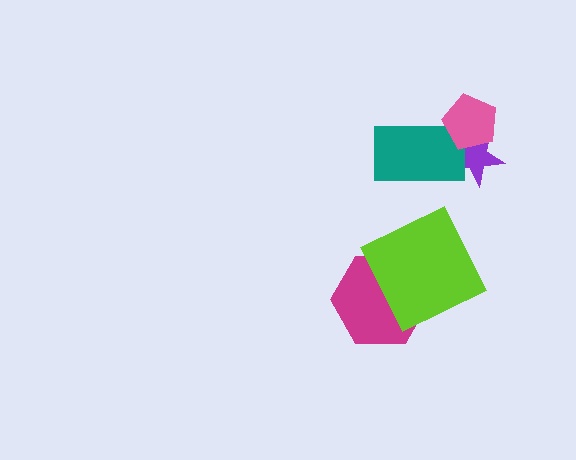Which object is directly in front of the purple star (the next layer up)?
The teal rectangle is directly in front of the purple star.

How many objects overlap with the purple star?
2 objects overlap with the purple star.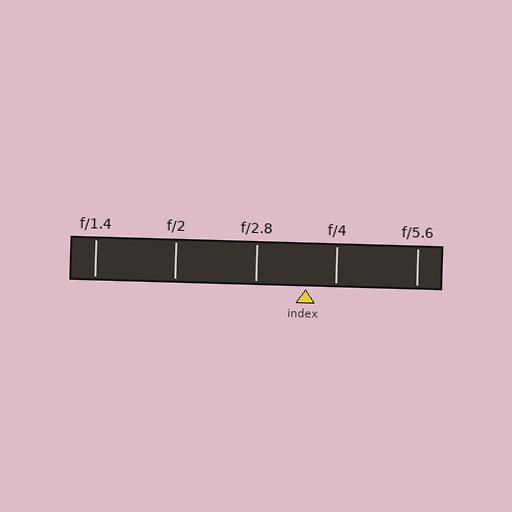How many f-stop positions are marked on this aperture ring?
There are 5 f-stop positions marked.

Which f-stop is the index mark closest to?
The index mark is closest to f/4.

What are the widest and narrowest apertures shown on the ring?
The widest aperture shown is f/1.4 and the narrowest is f/5.6.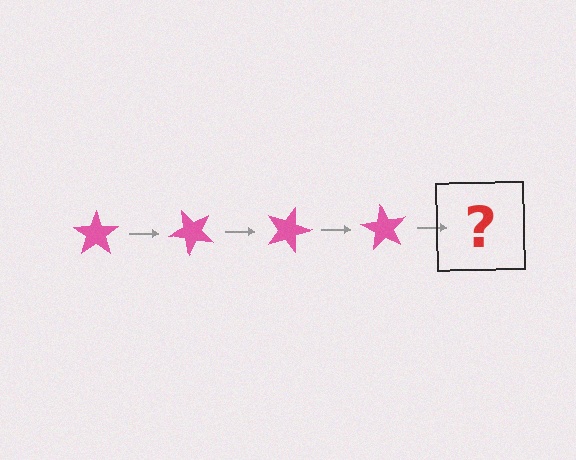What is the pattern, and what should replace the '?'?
The pattern is that the star rotates 45 degrees each step. The '?' should be a pink star rotated 180 degrees.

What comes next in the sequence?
The next element should be a pink star rotated 180 degrees.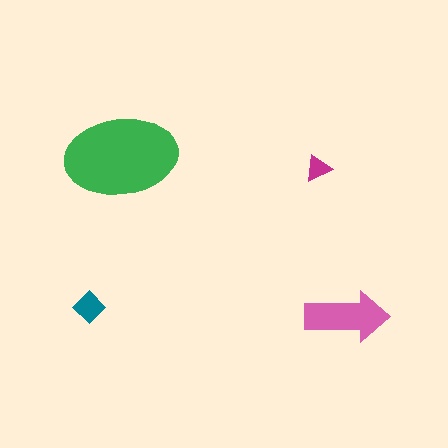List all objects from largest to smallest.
The green ellipse, the pink arrow, the teal diamond, the magenta triangle.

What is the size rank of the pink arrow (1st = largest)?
2nd.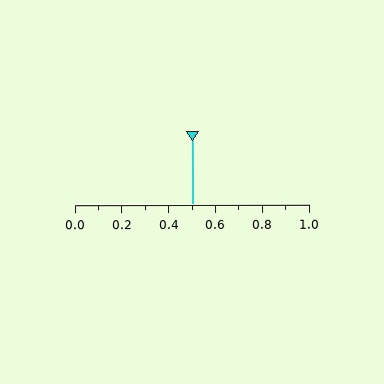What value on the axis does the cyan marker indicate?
The marker indicates approximately 0.5.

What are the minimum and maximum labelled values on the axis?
The axis runs from 0.0 to 1.0.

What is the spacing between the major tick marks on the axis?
The major ticks are spaced 0.2 apart.